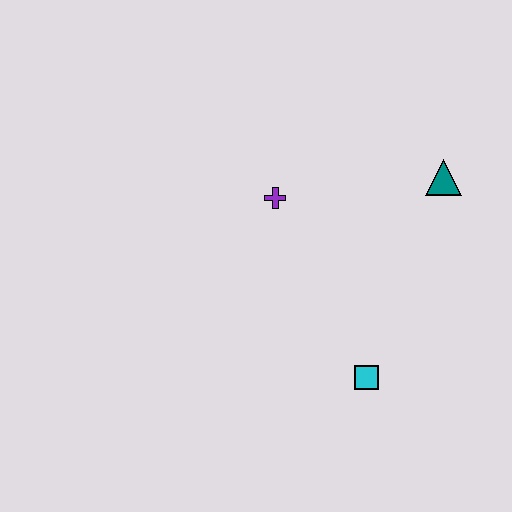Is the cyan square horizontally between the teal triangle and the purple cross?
Yes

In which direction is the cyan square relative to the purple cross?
The cyan square is below the purple cross.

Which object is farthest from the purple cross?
The cyan square is farthest from the purple cross.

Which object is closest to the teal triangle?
The purple cross is closest to the teal triangle.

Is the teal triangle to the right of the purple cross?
Yes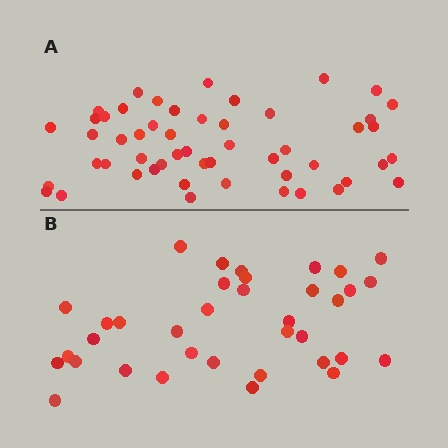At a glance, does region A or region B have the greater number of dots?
Region A (the top region) has more dots.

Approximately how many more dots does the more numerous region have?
Region A has approximately 15 more dots than region B.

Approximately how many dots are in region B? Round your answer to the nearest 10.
About 40 dots. (The exact count is 36, which rounds to 40.)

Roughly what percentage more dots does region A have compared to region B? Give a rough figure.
About 45% more.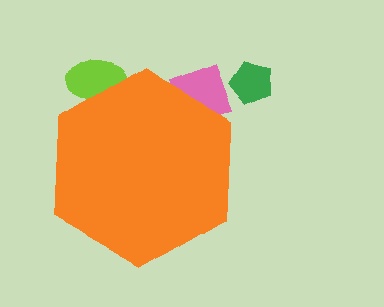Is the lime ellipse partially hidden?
Yes, the lime ellipse is partially hidden behind the orange hexagon.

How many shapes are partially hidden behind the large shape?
2 shapes are partially hidden.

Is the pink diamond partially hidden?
Yes, the pink diamond is partially hidden behind the orange hexagon.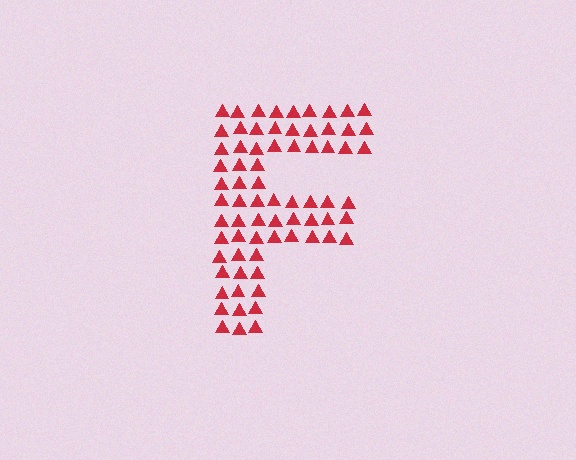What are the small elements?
The small elements are triangles.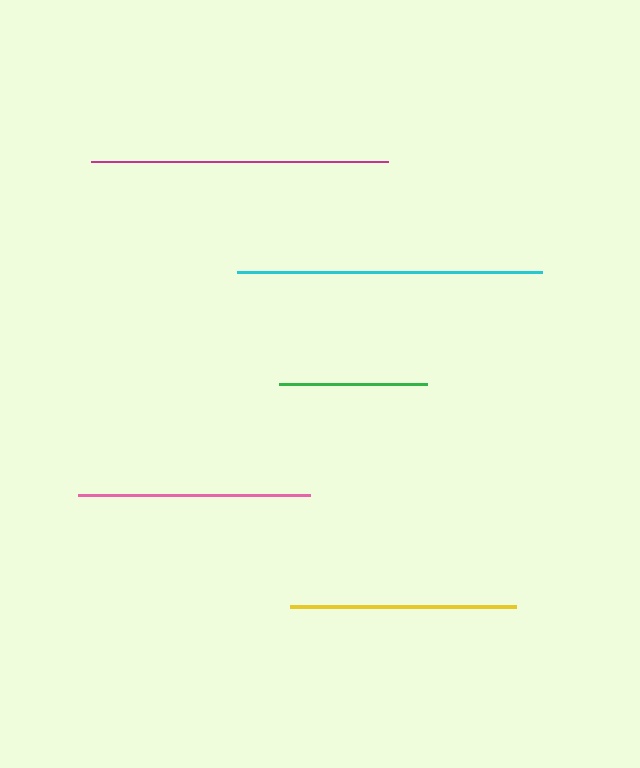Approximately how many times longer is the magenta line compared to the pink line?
The magenta line is approximately 1.3 times the length of the pink line.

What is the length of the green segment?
The green segment is approximately 148 pixels long.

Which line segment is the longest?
The cyan line is the longest at approximately 304 pixels.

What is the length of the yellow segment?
The yellow segment is approximately 226 pixels long.